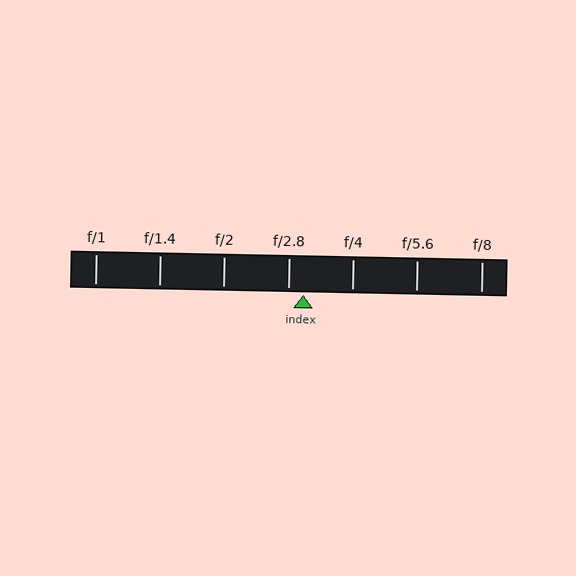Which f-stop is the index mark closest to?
The index mark is closest to f/2.8.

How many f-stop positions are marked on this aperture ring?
There are 7 f-stop positions marked.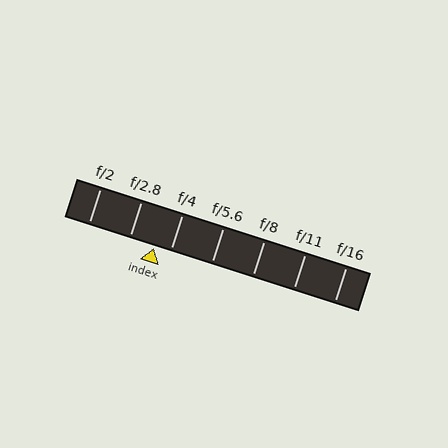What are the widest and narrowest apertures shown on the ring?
The widest aperture shown is f/2 and the narrowest is f/16.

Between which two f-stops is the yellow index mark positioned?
The index mark is between f/2.8 and f/4.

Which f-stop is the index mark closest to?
The index mark is closest to f/4.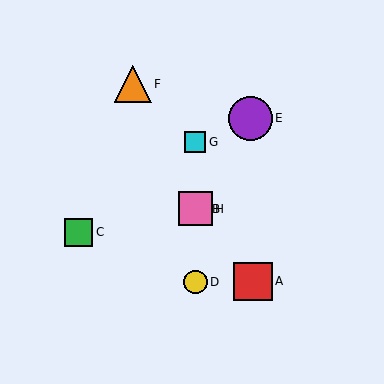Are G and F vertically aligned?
No, G is at x≈195 and F is at x≈133.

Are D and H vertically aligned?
Yes, both are at x≈195.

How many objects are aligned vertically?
4 objects (B, D, G, H) are aligned vertically.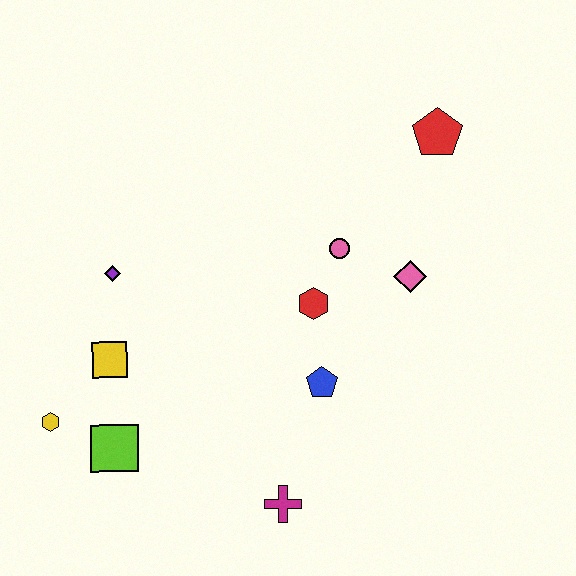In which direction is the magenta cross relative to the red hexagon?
The magenta cross is below the red hexagon.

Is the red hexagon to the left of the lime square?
No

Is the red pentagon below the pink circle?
No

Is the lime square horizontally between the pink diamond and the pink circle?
No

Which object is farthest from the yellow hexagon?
The red pentagon is farthest from the yellow hexagon.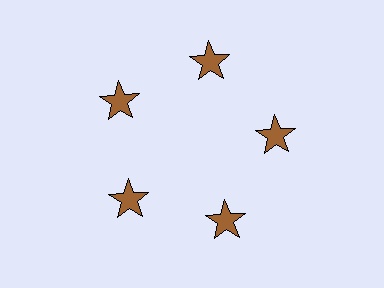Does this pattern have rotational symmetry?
Yes, this pattern has 5-fold rotational symmetry. It looks the same after rotating 72 degrees around the center.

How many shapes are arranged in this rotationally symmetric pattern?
There are 5 shapes, arranged in 5 groups of 1.